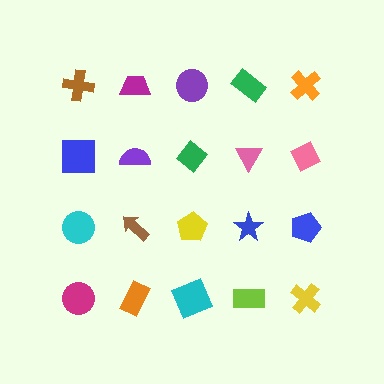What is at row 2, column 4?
A pink triangle.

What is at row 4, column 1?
A magenta circle.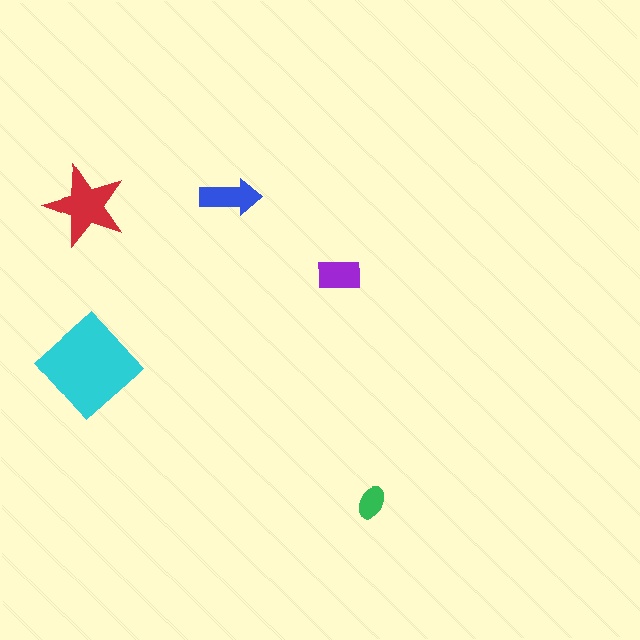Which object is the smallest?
The green ellipse.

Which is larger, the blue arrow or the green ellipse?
The blue arrow.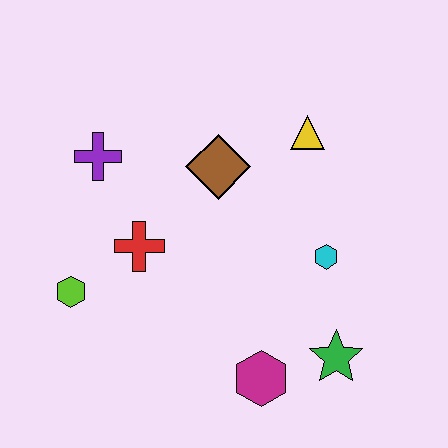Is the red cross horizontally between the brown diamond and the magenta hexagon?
No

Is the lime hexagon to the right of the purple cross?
No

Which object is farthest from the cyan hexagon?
The lime hexagon is farthest from the cyan hexagon.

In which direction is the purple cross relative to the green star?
The purple cross is to the left of the green star.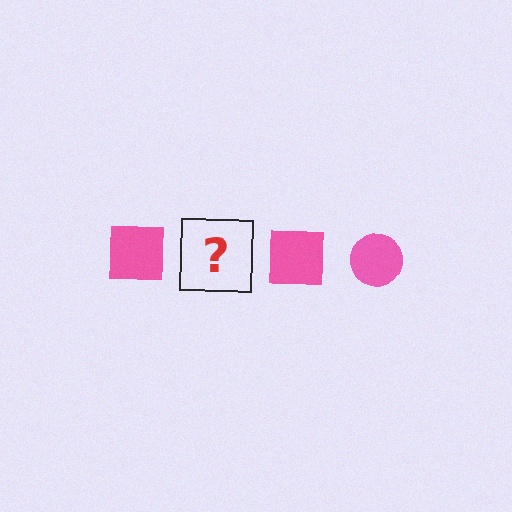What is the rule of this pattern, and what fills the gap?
The rule is that the pattern cycles through square, circle shapes in pink. The gap should be filled with a pink circle.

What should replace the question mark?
The question mark should be replaced with a pink circle.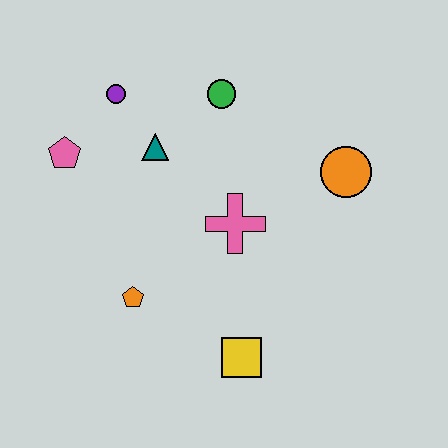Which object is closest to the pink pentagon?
The purple circle is closest to the pink pentagon.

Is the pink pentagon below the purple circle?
Yes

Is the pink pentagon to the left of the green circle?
Yes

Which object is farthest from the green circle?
The yellow square is farthest from the green circle.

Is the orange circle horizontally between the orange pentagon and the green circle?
No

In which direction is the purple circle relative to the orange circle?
The purple circle is to the left of the orange circle.